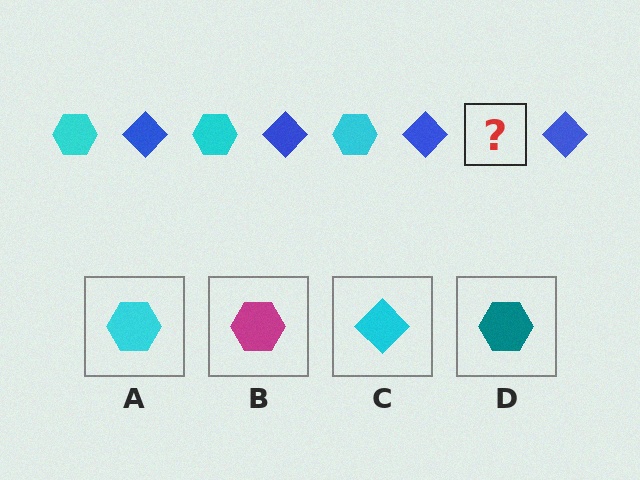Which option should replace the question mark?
Option A.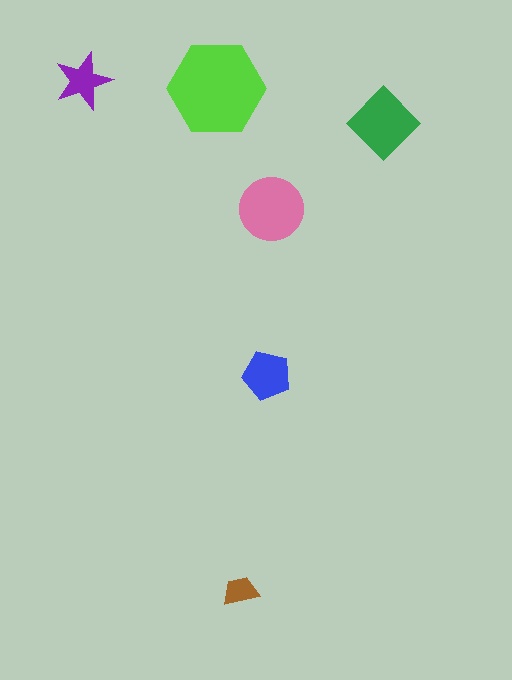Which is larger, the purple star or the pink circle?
The pink circle.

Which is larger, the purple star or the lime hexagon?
The lime hexagon.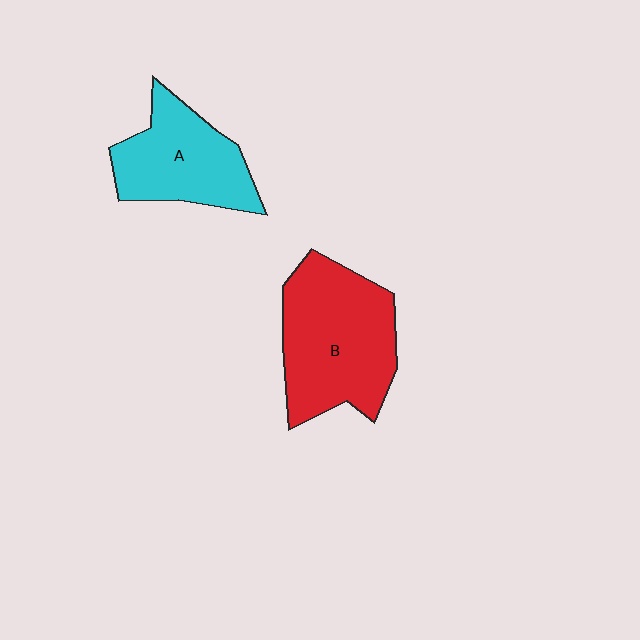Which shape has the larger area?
Shape B (red).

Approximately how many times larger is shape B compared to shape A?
Approximately 1.4 times.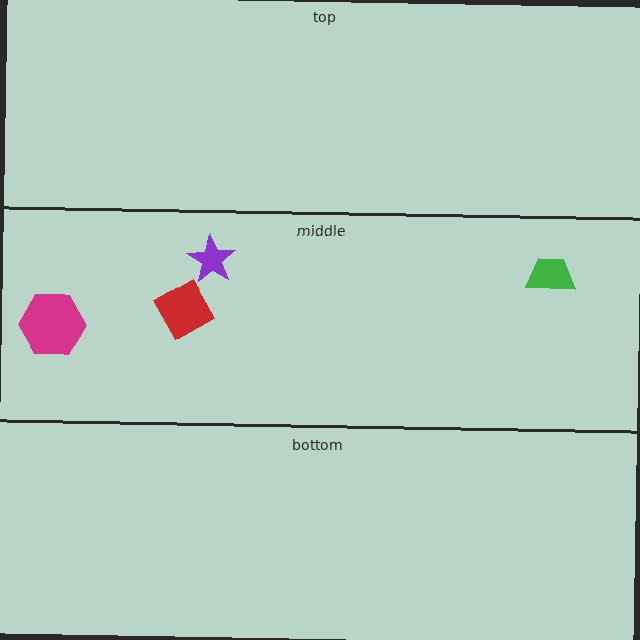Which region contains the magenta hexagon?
The middle region.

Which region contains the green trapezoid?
The middle region.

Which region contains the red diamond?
The middle region.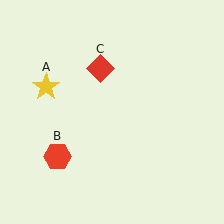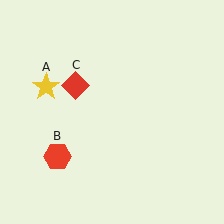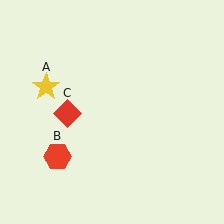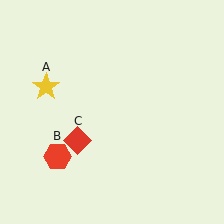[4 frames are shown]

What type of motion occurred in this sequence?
The red diamond (object C) rotated counterclockwise around the center of the scene.